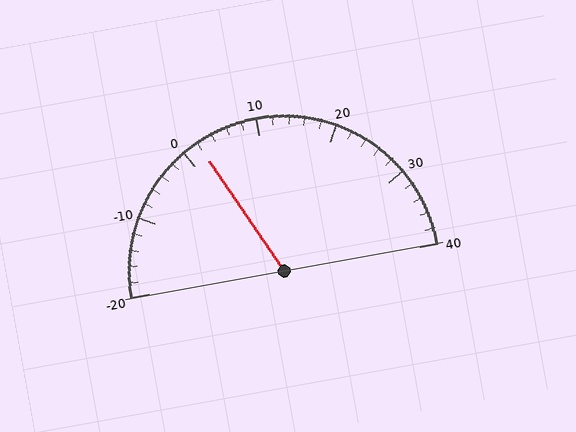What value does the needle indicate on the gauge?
The needle indicates approximately 2.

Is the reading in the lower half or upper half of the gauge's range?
The reading is in the lower half of the range (-20 to 40).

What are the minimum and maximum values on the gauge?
The gauge ranges from -20 to 40.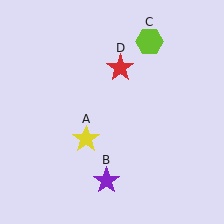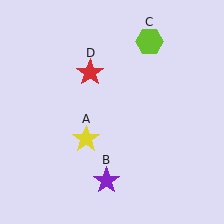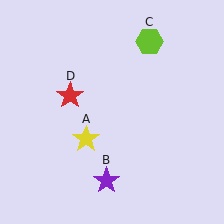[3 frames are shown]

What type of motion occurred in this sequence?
The red star (object D) rotated counterclockwise around the center of the scene.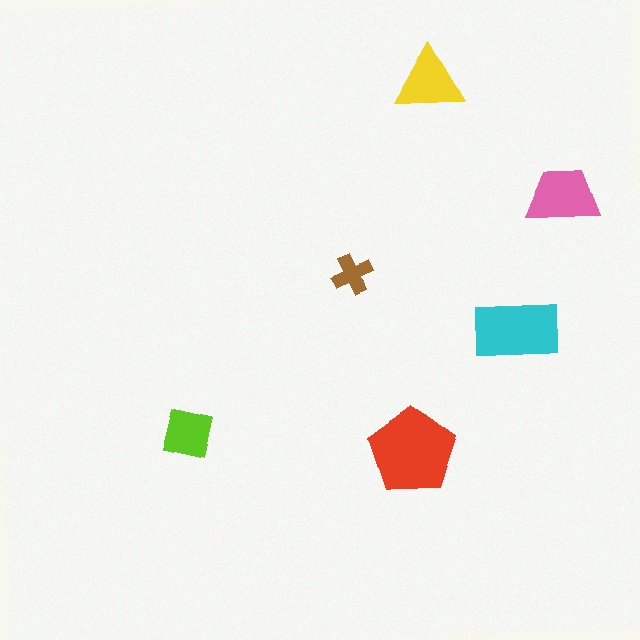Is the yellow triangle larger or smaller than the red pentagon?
Smaller.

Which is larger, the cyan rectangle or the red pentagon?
The red pentagon.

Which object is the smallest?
The brown cross.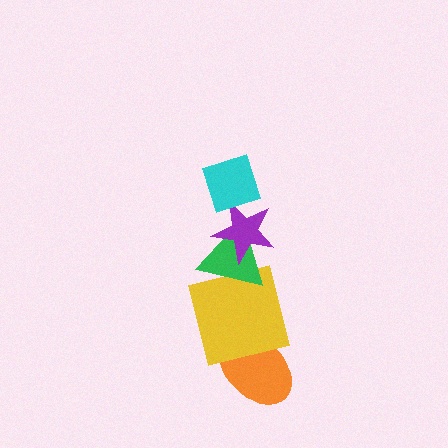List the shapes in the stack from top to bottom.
From top to bottom: the cyan diamond, the purple star, the green triangle, the yellow square, the orange ellipse.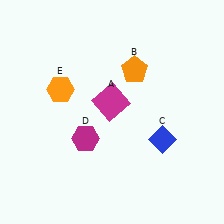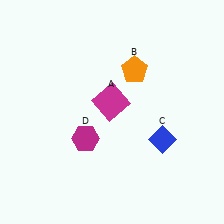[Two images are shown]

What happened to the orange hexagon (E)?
The orange hexagon (E) was removed in Image 2. It was in the top-left area of Image 1.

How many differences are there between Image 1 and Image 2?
There is 1 difference between the two images.